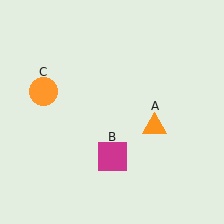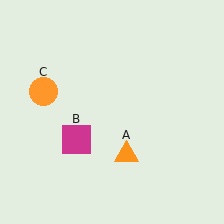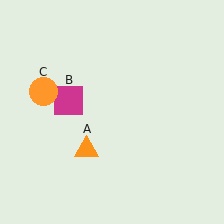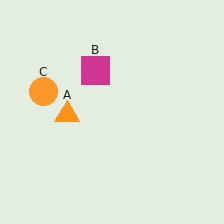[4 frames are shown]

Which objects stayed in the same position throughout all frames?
Orange circle (object C) remained stationary.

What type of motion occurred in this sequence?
The orange triangle (object A), magenta square (object B) rotated clockwise around the center of the scene.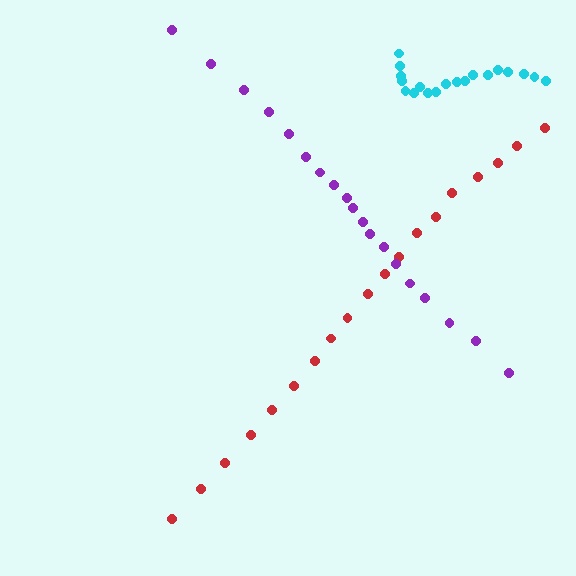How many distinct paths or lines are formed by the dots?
There are 3 distinct paths.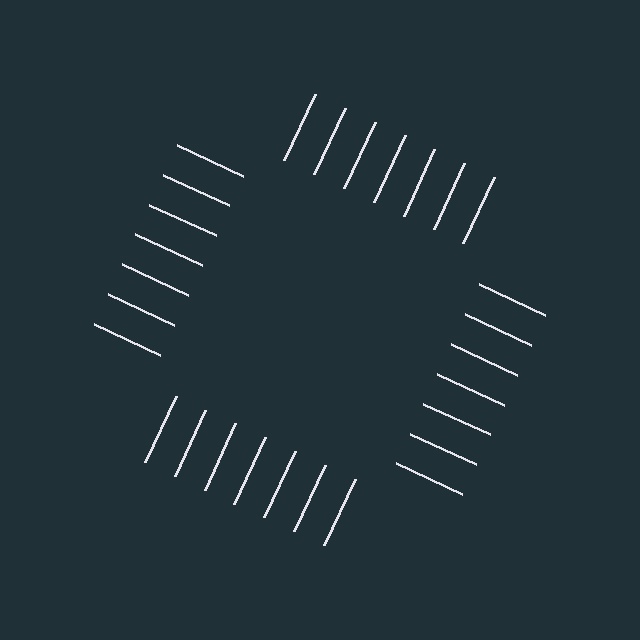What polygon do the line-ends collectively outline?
An illusory square — the line segments terminate on its edges but no continuous stroke is drawn.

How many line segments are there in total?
28 — 7 along each of the 4 edges.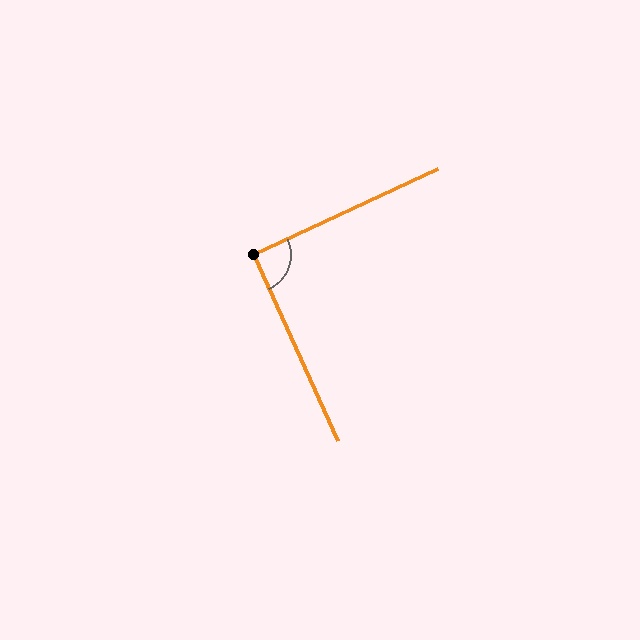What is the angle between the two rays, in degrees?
Approximately 91 degrees.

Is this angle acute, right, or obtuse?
It is approximately a right angle.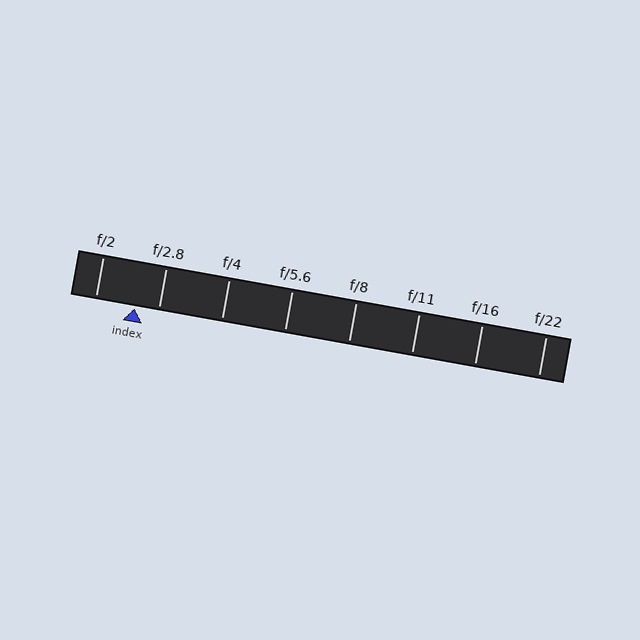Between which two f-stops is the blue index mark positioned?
The index mark is between f/2 and f/2.8.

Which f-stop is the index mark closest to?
The index mark is closest to f/2.8.